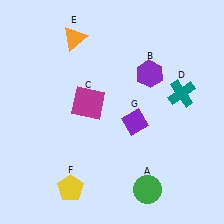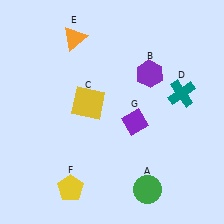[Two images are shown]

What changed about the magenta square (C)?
In Image 1, C is magenta. In Image 2, it changed to yellow.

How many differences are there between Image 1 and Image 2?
There is 1 difference between the two images.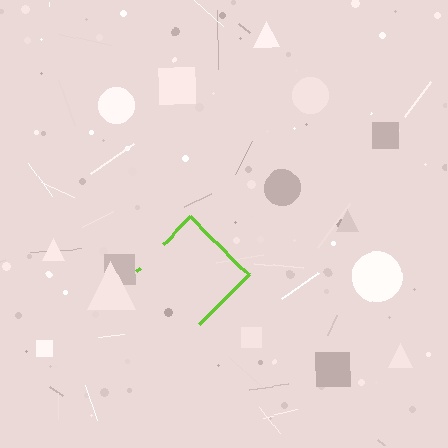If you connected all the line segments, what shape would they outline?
They would outline a diamond.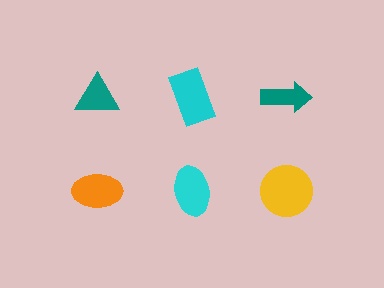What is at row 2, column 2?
A cyan ellipse.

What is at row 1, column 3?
A teal arrow.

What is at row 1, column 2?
A cyan rectangle.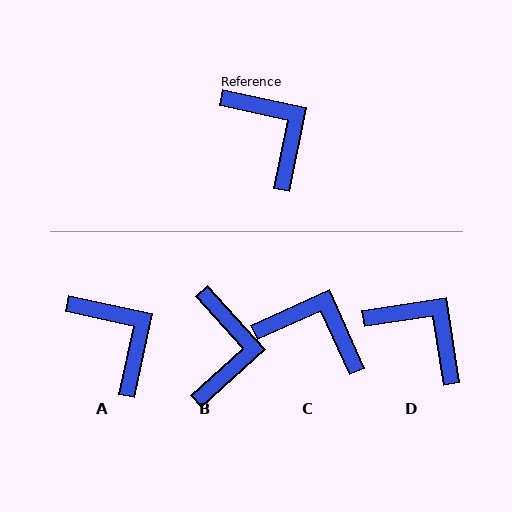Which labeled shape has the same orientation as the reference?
A.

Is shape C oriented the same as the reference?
No, it is off by about 36 degrees.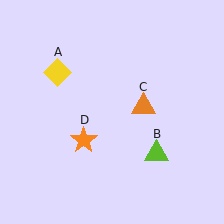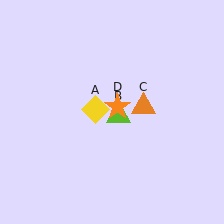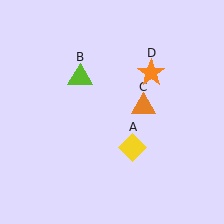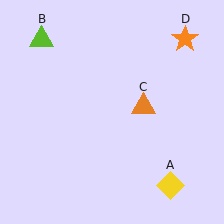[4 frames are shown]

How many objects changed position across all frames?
3 objects changed position: yellow diamond (object A), lime triangle (object B), orange star (object D).